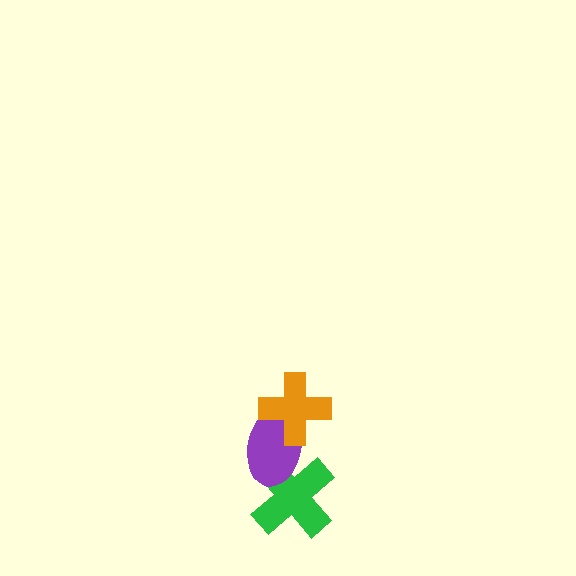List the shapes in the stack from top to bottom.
From top to bottom: the orange cross, the purple ellipse, the green cross.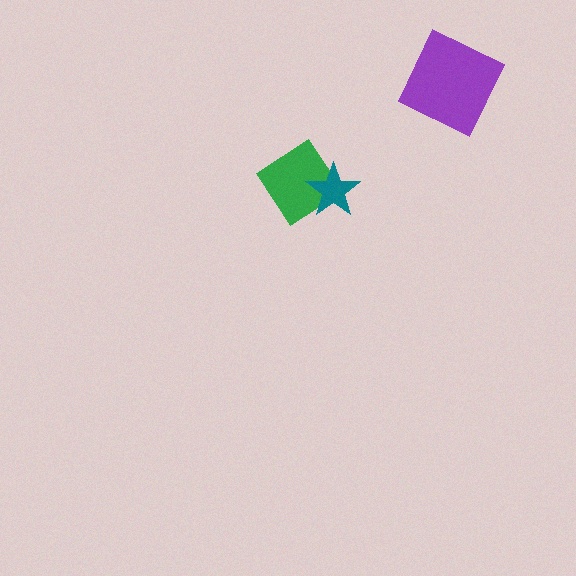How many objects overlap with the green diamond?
1 object overlaps with the green diamond.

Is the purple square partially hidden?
No, no other shape covers it.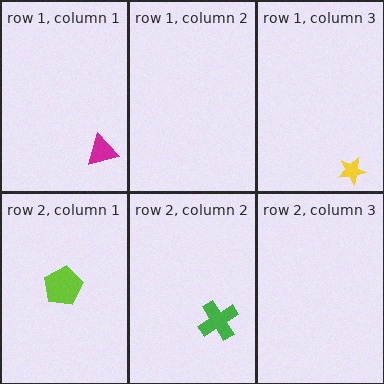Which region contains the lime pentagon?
The row 2, column 1 region.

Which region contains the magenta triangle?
The row 1, column 1 region.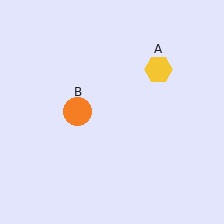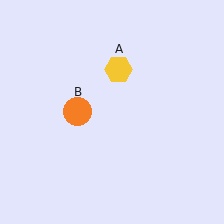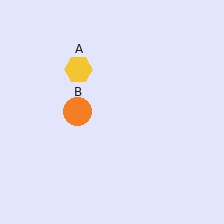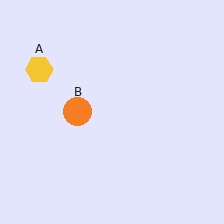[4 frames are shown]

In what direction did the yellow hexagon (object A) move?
The yellow hexagon (object A) moved left.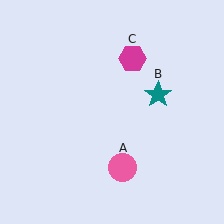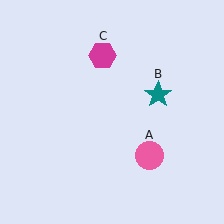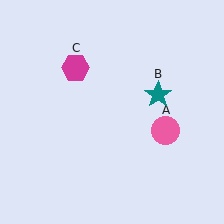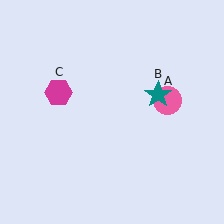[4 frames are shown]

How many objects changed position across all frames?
2 objects changed position: pink circle (object A), magenta hexagon (object C).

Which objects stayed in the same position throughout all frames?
Teal star (object B) remained stationary.